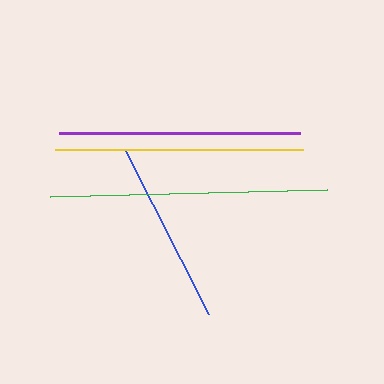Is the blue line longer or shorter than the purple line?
The purple line is longer than the blue line.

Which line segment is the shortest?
The blue line is the shortest at approximately 185 pixels.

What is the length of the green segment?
The green segment is approximately 277 pixels long.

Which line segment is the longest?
The green line is the longest at approximately 277 pixels.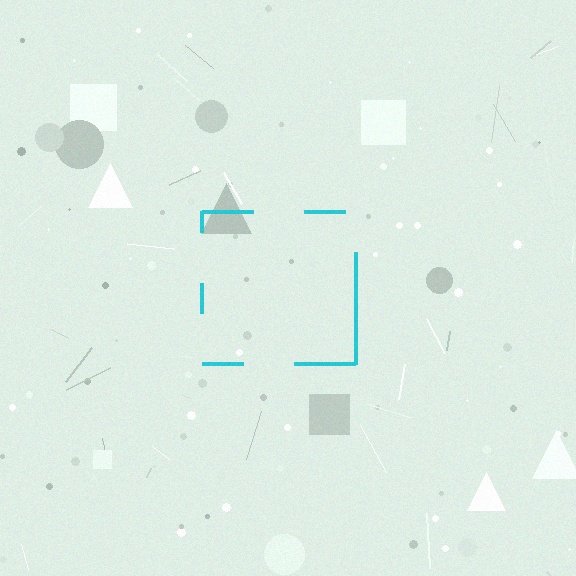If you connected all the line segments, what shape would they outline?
They would outline a square.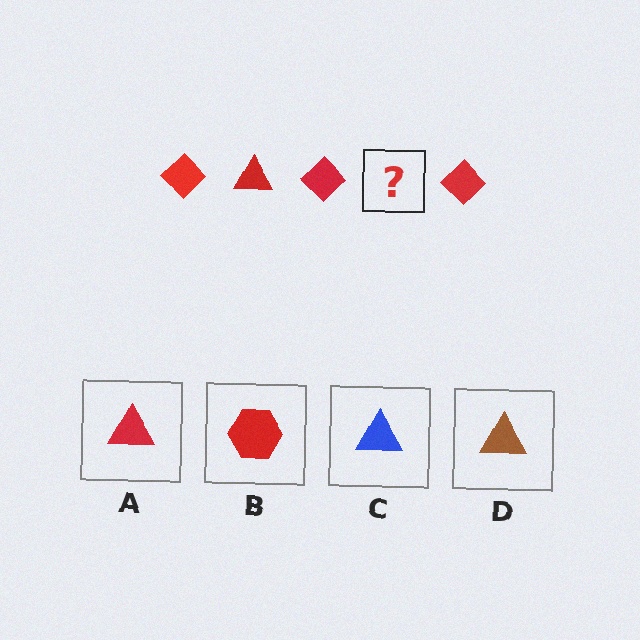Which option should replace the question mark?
Option A.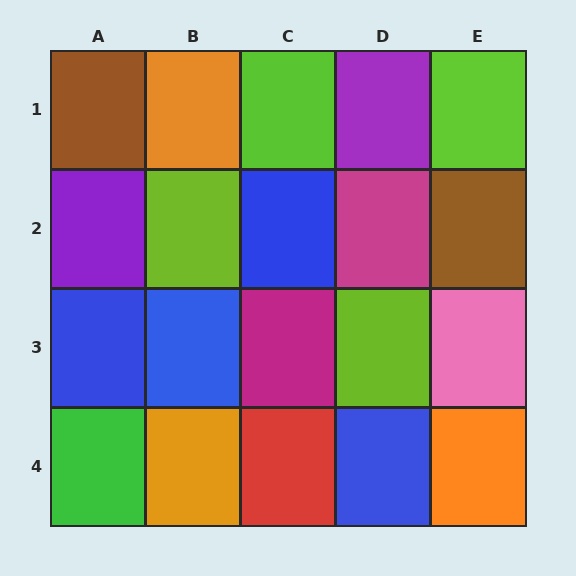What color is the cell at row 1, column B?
Orange.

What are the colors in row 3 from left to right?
Blue, blue, magenta, lime, pink.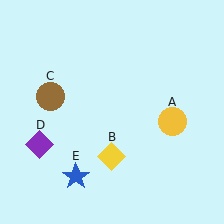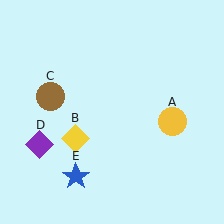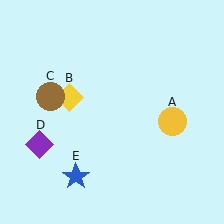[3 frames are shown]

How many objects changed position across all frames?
1 object changed position: yellow diamond (object B).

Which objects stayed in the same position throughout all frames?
Yellow circle (object A) and brown circle (object C) and purple diamond (object D) and blue star (object E) remained stationary.